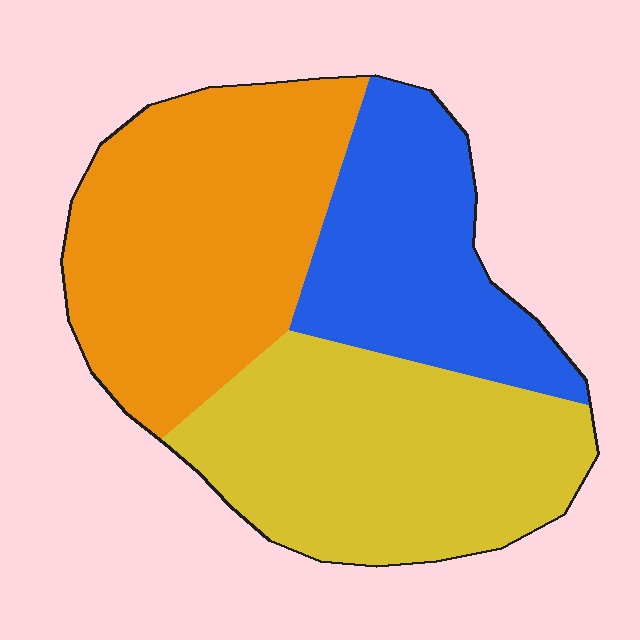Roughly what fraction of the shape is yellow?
Yellow covers around 35% of the shape.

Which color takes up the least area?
Blue, at roughly 25%.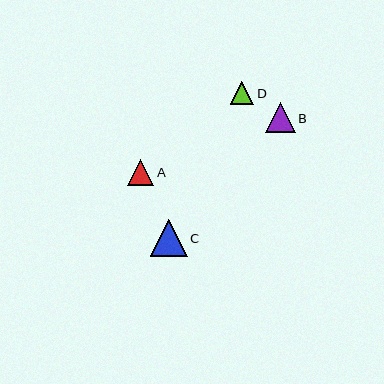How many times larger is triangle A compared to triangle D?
Triangle A is approximately 1.1 times the size of triangle D.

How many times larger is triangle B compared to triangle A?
Triangle B is approximately 1.1 times the size of triangle A.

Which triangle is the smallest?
Triangle D is the smallest with a size of approximately 23 pixels.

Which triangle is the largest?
Triangle C is the largest with a size of approximately 37 pixels.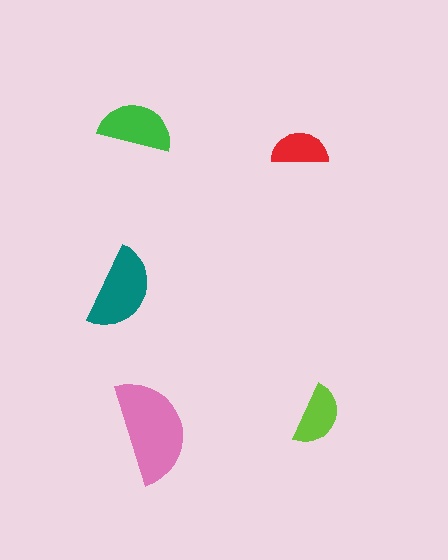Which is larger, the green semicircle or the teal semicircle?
The teal one.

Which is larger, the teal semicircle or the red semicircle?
The teal one.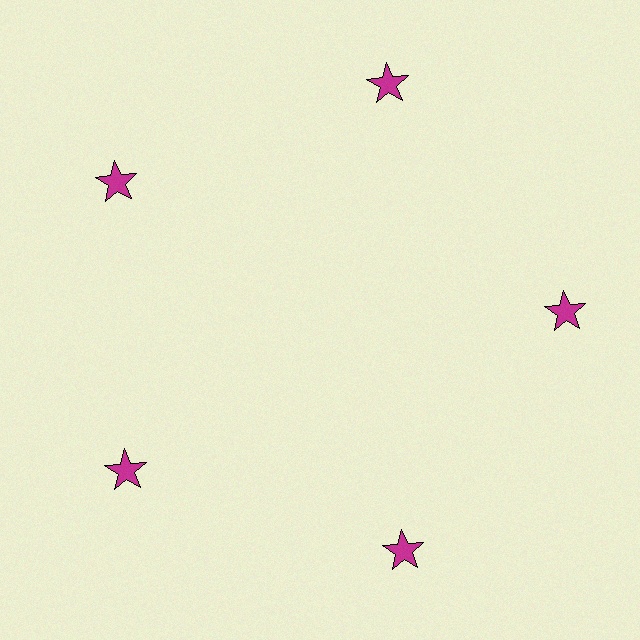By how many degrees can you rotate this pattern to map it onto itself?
The pattern maps onto itself every 72 degrees of rotation.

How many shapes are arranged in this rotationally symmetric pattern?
There are 5 shapes, arranged in 5 groups of 1.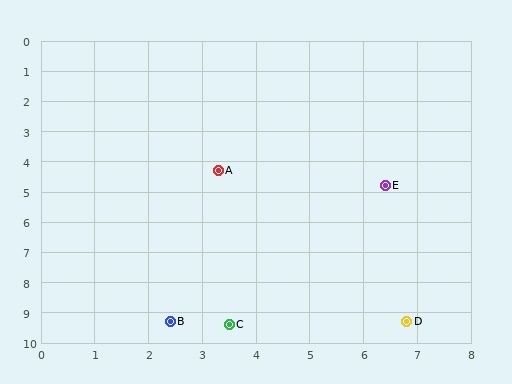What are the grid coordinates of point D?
Point D is at approximately (6.8, 9.3).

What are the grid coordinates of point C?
Point C is at approximately (3.5, 9.4).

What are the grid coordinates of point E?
Point E is at approximately (6.4, 4.8).